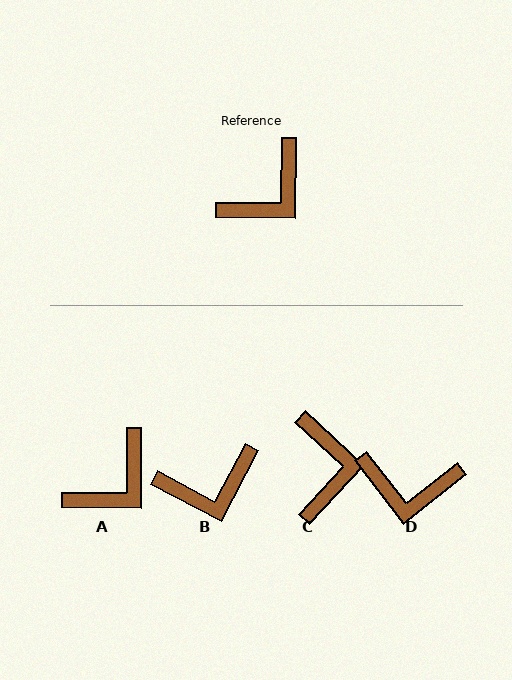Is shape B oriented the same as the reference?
No, it is off by about 28 degrees.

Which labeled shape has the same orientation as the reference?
A.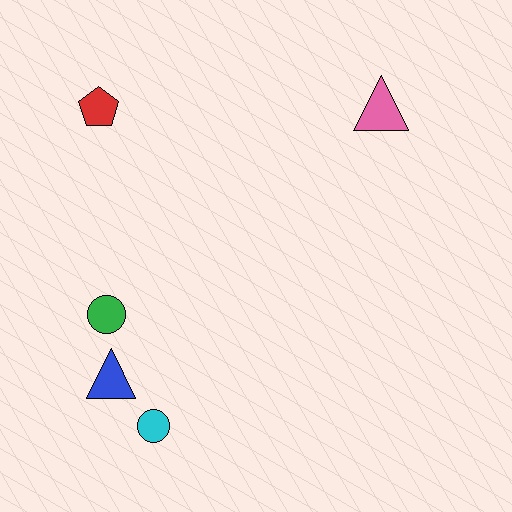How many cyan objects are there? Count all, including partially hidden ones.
There is 1 cyan object.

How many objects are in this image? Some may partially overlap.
There are 5 objects.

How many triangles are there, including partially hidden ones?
There are 2 triangles.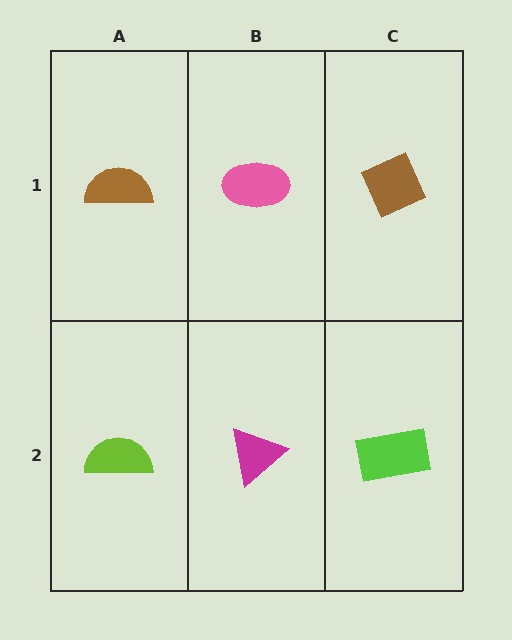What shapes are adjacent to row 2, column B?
A pink ellipse (row 1, column B), a lime semicircle (row 2, column A), a lime rectangle (row 2, column C).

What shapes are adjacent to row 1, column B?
A magenta triangle (row 2, column B), a brown semicircle (row 1, column A), a brown diamond (row 1, column C).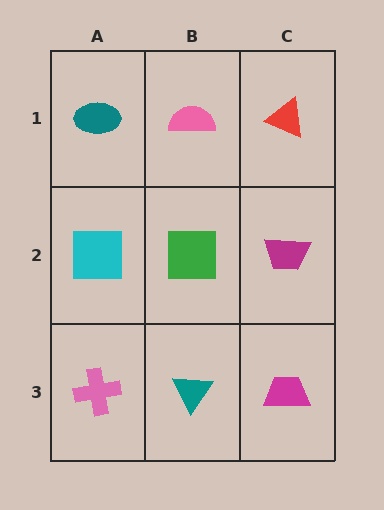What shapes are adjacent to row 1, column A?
A cyan square (row 2, column A), a pink semicircle (row 1, column B).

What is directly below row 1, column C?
A magenta trapezoid.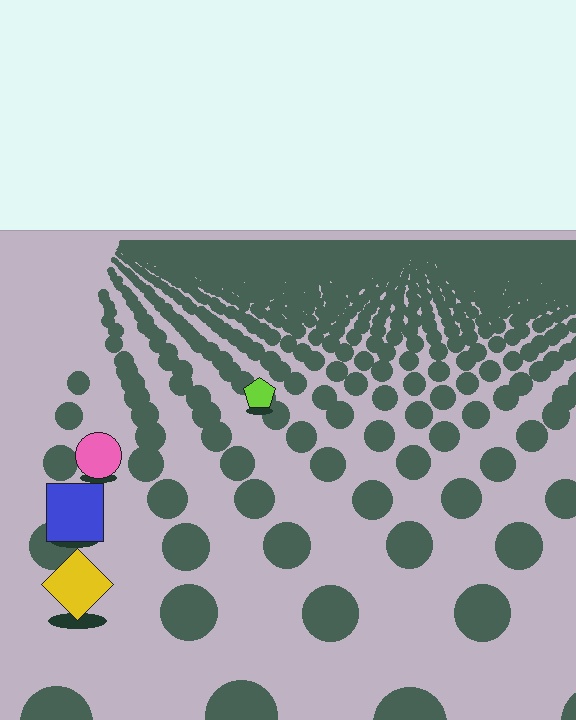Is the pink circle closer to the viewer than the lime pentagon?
Yes. The pink circle is closer — you can tell from the texture gradient: the ground texture is coarser near it.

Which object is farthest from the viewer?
The lime pentagon is farthest from the viewer. It appears smaller and the ground texture around it is denser.